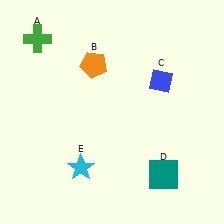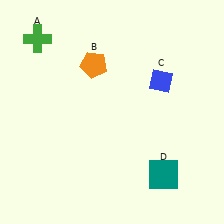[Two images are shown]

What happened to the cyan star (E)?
The cyan star (E) was removed in Image 2. It was in the bottom-left area of Image 1.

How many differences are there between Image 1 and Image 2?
There is 1 difference between the two images.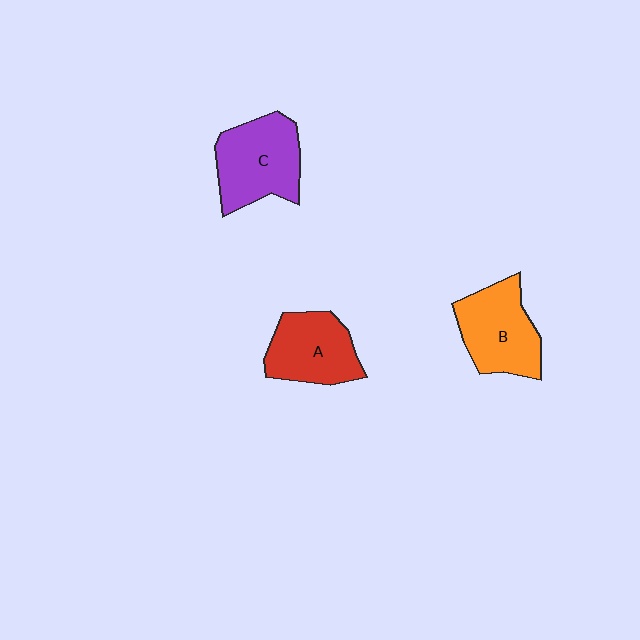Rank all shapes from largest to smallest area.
From largest to smallest: C (purple), B (orange), A (red).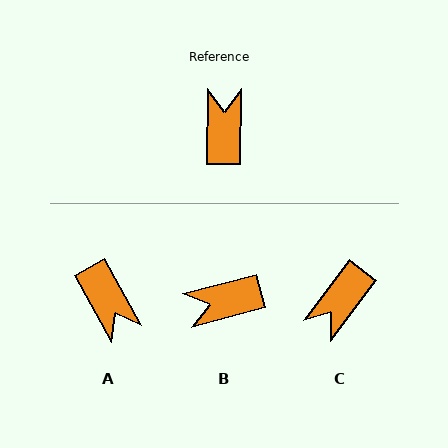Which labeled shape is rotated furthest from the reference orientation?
A, about 151 degrees away.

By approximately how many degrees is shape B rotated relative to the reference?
Approximately 106 degrees counter-clockwise.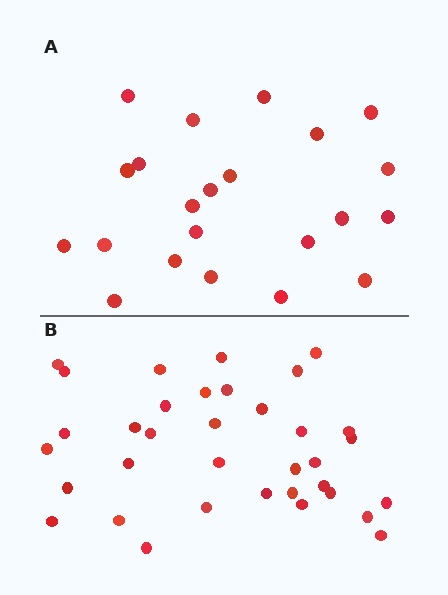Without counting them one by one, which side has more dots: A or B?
Region B (the bottom region) has more dots.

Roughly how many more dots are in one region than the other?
Region B has approximately 15 more dots than region A.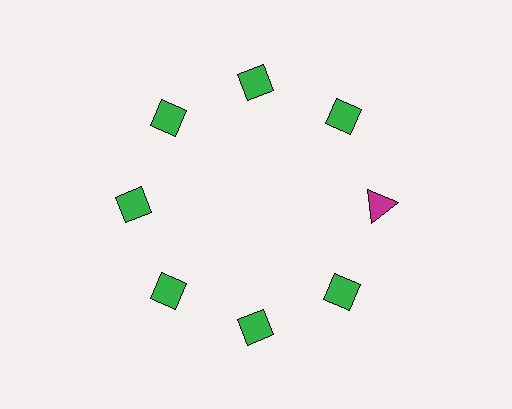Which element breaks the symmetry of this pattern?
The magenta triangle at roughly the 3 o'clock position breaks the symmetry. All other shapes are green diamonds.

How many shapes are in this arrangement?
There are 8 shapes arranged in a ring pattern.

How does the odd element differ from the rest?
It differs in both color (magenta instead of green) and shape (triangle instead of diamond).